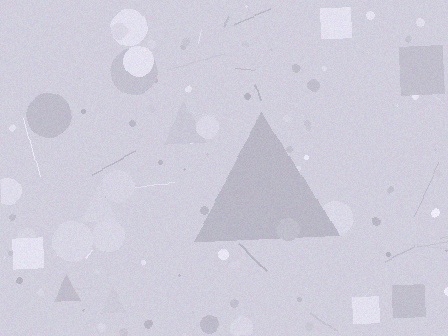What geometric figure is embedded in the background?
A triangle is embedded in the background.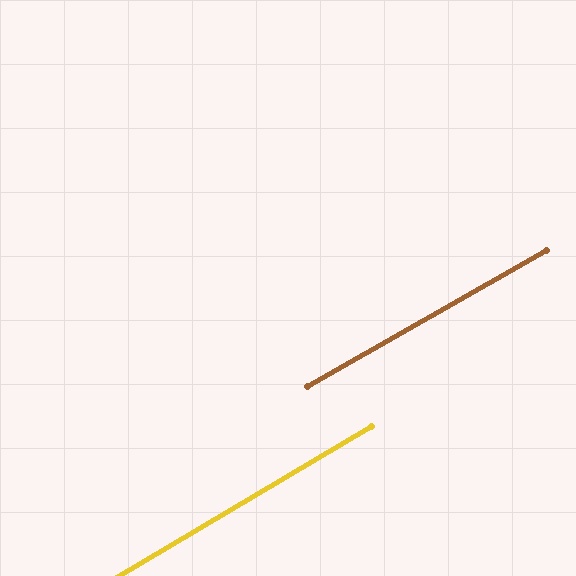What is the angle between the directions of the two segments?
Approximately 1 degree.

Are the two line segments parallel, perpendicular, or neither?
Parallel — their directions differ by only 1.1°.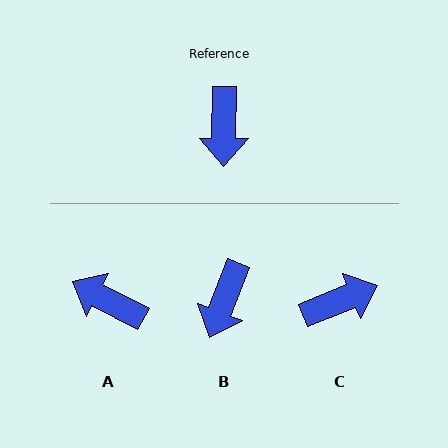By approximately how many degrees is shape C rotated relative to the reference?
Approximately 112 degrees counter-clockwise.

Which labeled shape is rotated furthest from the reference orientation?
A, about 118 degrees away.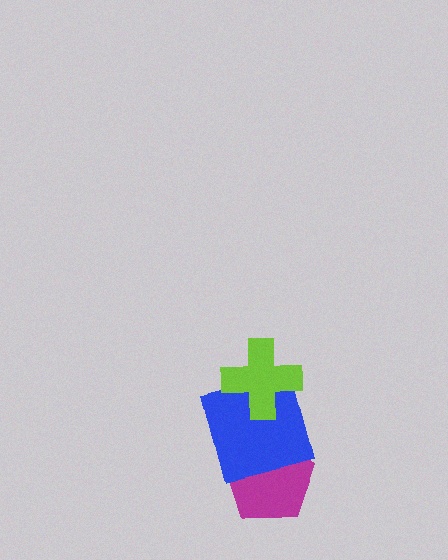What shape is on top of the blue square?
The lime cross is on top of the blue square.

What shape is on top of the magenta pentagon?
The blue square is on top of the magenta pentagon.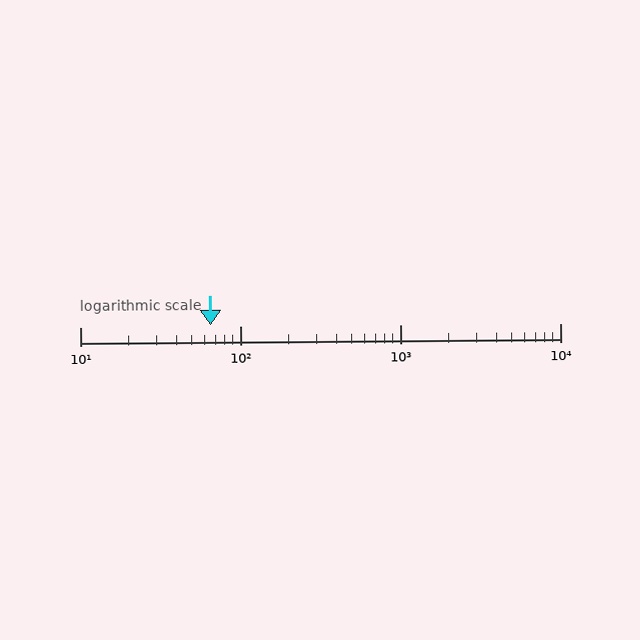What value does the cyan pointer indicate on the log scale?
The pointer indicates approximately 65.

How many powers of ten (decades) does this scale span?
The scale spans 3 decades, from 10 to 10000.